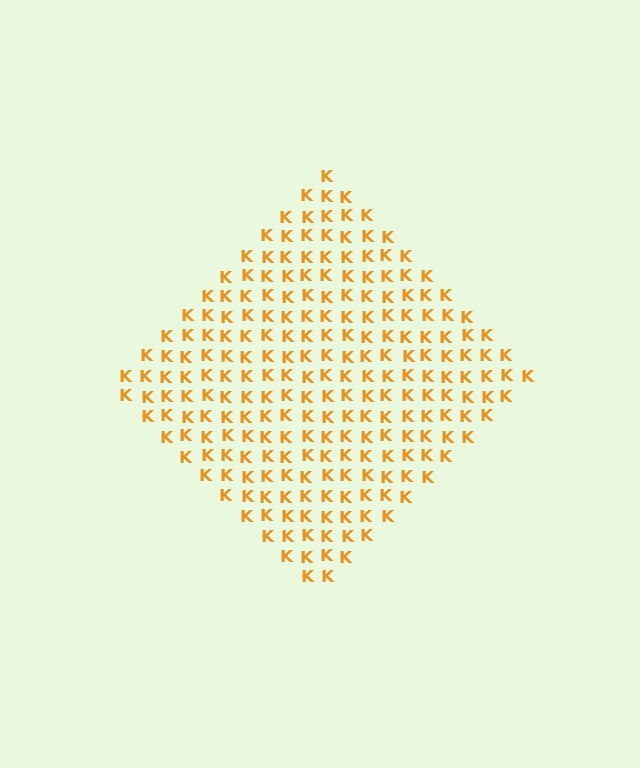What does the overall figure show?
The overall figure shows a diamond.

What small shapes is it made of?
It is made of small letter K's.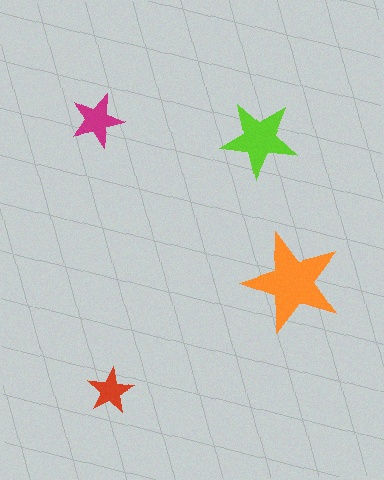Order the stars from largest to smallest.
the orange one, the lime one, the magenta one, the red one.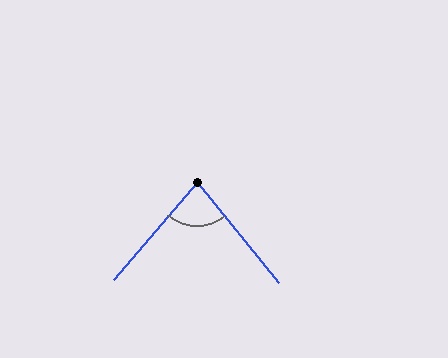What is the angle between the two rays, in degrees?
Approximately 79 degrees.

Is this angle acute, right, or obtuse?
It is acute.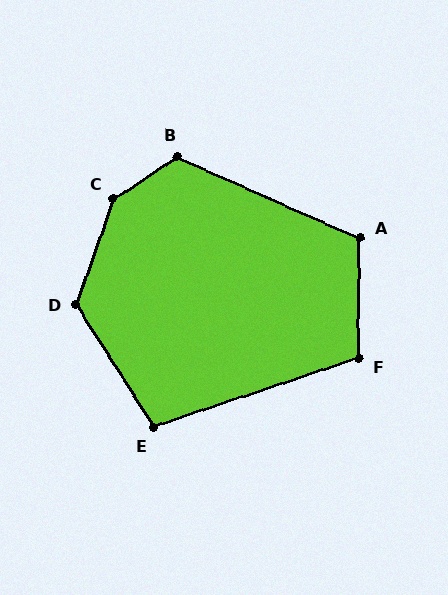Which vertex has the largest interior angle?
C, at approximately 143 degrees.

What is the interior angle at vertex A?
Approximately 114 degrees (obtuse).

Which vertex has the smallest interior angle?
E, at approximately 104 degrees.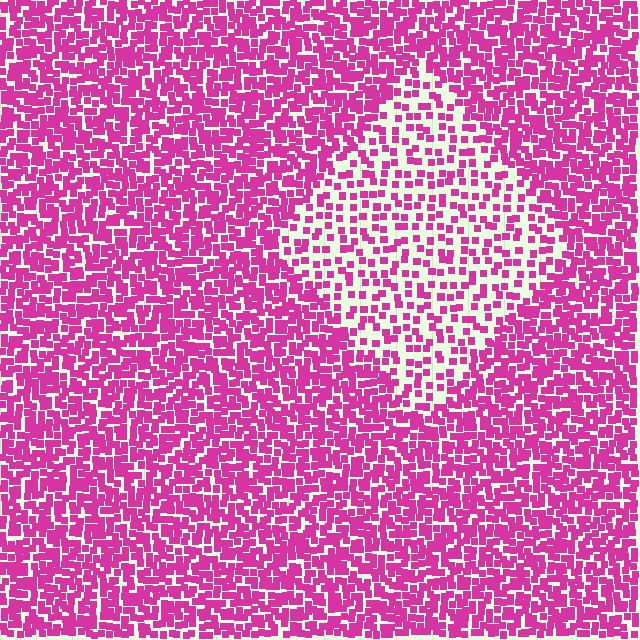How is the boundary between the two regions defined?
The boundary is defined by a change in element density (approximately 2.2x ratio). All elements are the same color, size, and shape.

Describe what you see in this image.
The image contains small magenta elements arranged at two different densities. A diamond-shaped region is visible where the elements are less densely packed than the surrounding area.